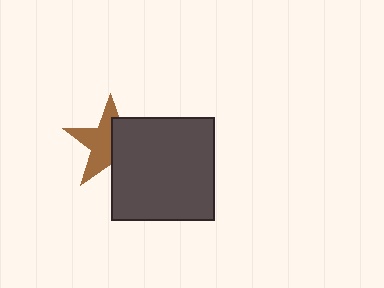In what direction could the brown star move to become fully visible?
The brown star could move left. That would shift it out from behind the dark gray square entirely.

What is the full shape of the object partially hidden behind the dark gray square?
The partially hidden object is a brown star.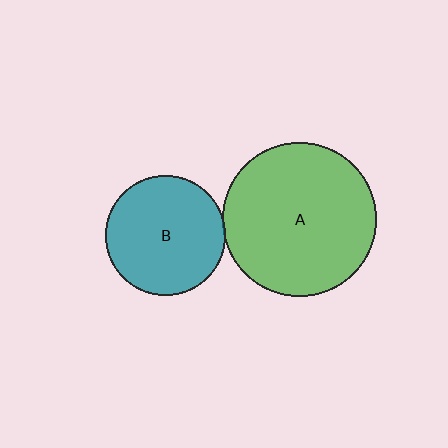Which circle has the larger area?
Circle A (green).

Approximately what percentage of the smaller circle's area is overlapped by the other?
Approximately 5%.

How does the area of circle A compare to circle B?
Approximately 1.7 times.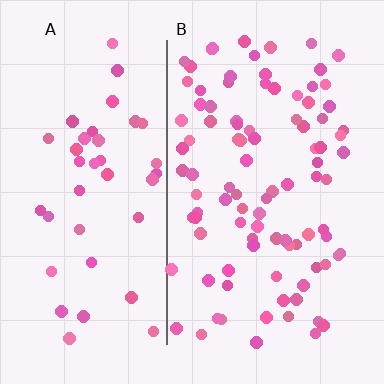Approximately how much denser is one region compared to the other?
Approximately 2.1× — region B over region A.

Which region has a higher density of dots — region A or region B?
B (the right).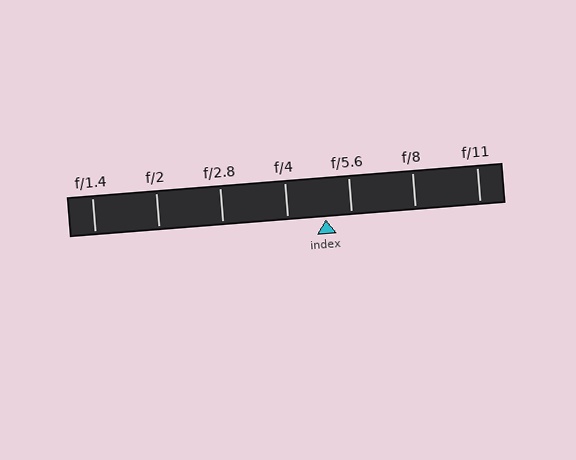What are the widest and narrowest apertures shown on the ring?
The widest aperture shown is f/1.4 and the narrowest is f/11.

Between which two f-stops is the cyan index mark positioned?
The index mark is between f/4 and f/5.6.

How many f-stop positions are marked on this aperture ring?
There are 7 f-stop positions marked.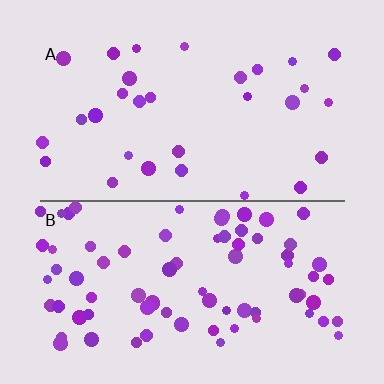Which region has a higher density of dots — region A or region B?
B (the bottom).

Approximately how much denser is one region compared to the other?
Approximately 2.6× — region B over region A.